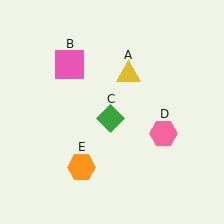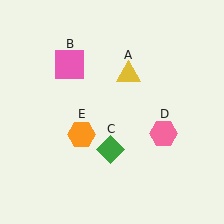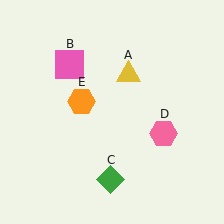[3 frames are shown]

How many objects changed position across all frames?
2 objects changed position: green diamond (object C), orange hexagon (object E).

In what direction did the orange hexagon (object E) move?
The orange hexagon (object E) moved up.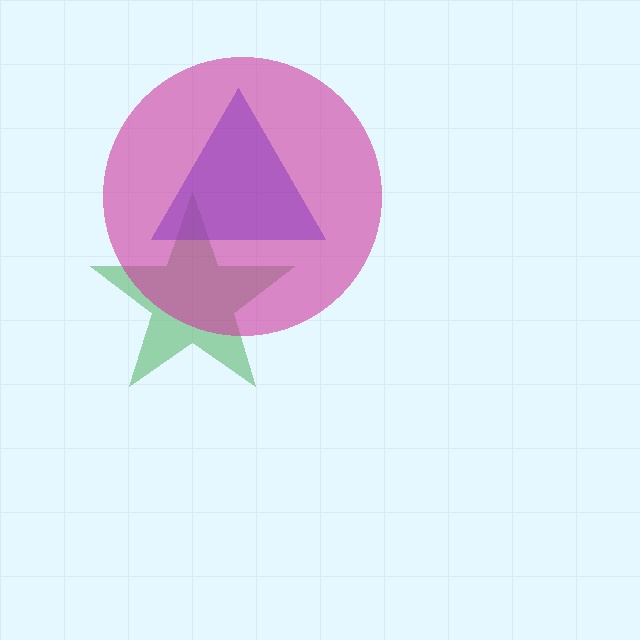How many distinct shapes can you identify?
There are 3 distinct shapes: a green star, a magenta circle, a purple triangle.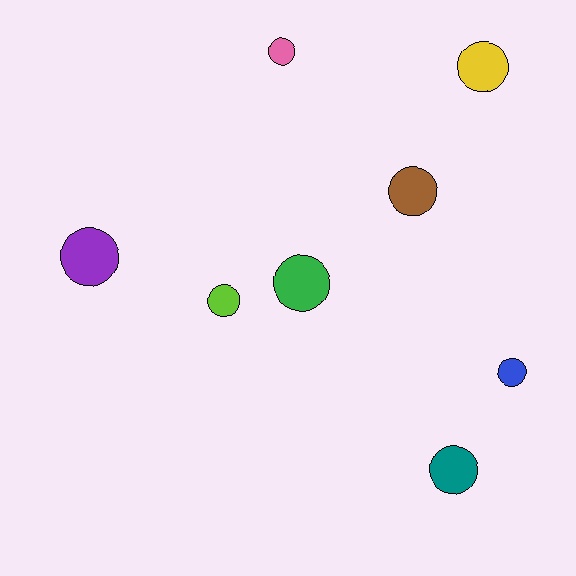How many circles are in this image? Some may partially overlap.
There are 8 circles.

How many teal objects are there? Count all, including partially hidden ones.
There is 1 teal object.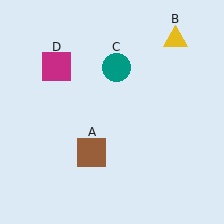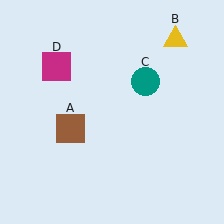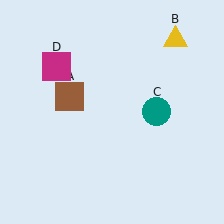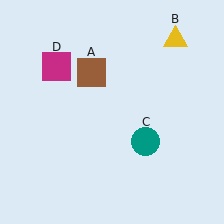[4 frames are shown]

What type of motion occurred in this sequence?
The brown square (object A), teal circle (object C) rotated clockwise around the center of the scene.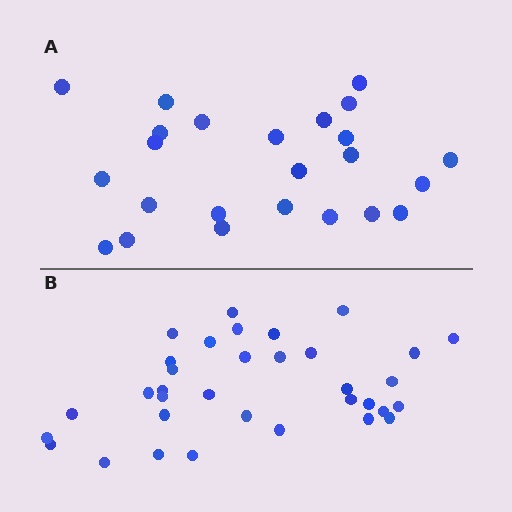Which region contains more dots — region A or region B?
Region B (the bottom region) has more dots.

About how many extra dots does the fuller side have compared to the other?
Region B has roughly 10 or so more dots than region A.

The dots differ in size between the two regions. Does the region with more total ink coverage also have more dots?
No. Region A has more total ink coverage because its dots are larger, but region B actually contains more individual dots. Total area can be misleading — the number of items is what matters here.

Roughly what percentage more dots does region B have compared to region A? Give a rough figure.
About 40% more.